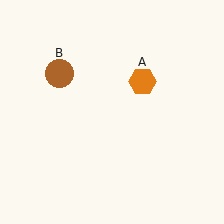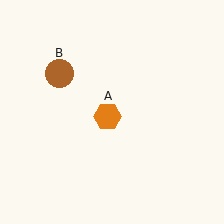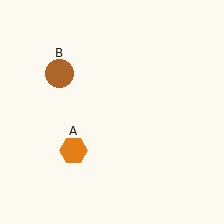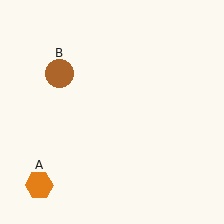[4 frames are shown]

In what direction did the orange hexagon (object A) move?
The orange hexagon (object A) moved down and to the left.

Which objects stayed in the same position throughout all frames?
Brown circle (object B) remained stationary.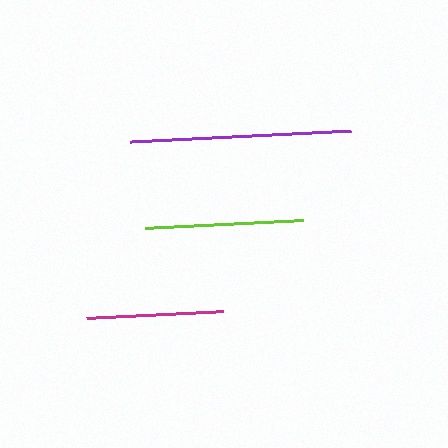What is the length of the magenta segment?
The magenta segment is approximately 138 pixels long.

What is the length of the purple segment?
The purple segment is approximately 221 pixels long.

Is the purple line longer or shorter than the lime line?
The purple line is longer than the lime line.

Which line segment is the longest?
The purple line is the longest at approximately 221 pixels.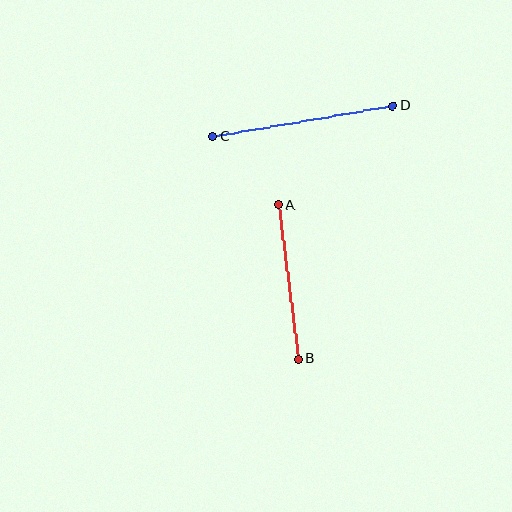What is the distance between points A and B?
The distance is approximately 156 pixels.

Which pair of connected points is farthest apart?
Points C and D are farthest apart.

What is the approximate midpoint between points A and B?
The midpoint is at approximately (289, 282) pixels.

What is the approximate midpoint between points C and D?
The midpoint is at approximately (303, 121) pixels.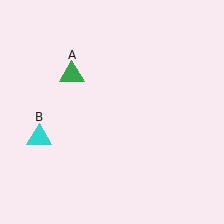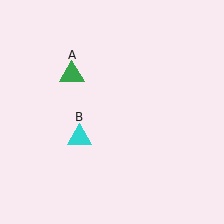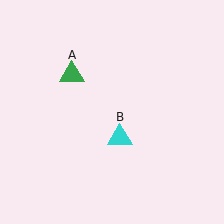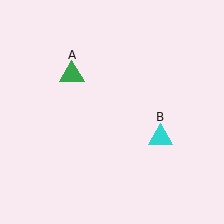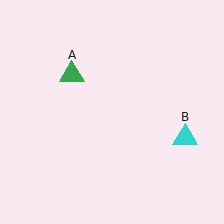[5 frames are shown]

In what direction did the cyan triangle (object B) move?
The cyan triangle (object B) moved right.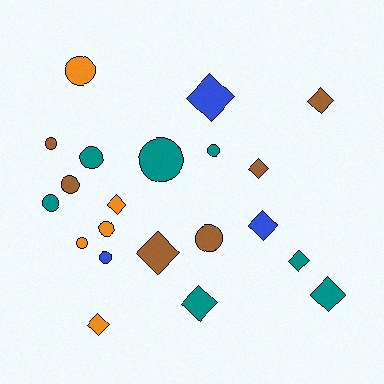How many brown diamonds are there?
There are 3 brown diamonds.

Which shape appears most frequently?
Circle, with 11 objects.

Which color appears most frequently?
Teal, with 7 objects.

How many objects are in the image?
There are 21 objects.